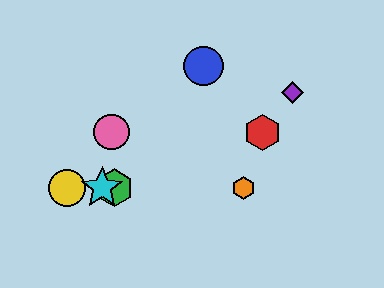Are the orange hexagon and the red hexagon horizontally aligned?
No, the orange hexagon is at y≈188 and the red hexagon is at y≈132.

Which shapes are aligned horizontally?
The green hexagon, the yellow circle, the orange hexagon, the cyan star are aligned horizontally.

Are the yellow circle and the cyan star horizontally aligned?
Yes, both are at y≈188.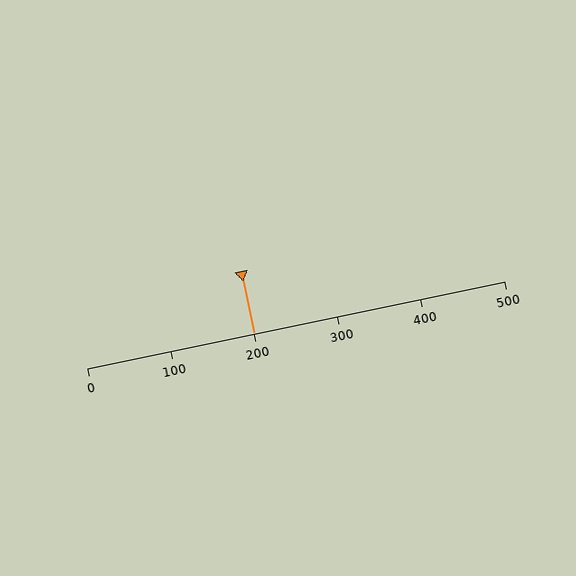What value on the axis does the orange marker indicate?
The marker indicates approximately 200.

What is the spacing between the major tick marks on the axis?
The major ticks are spaced 100 apart.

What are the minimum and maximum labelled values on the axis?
The axis runs from 0 to 500.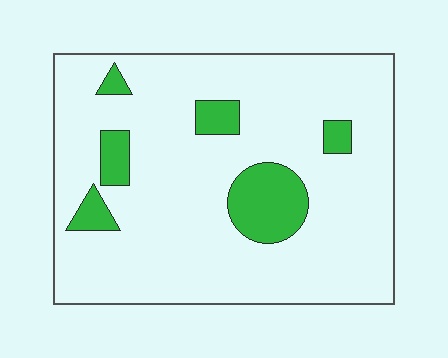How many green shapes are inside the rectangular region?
6.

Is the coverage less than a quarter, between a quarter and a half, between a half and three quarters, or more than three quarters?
Less than a quarter.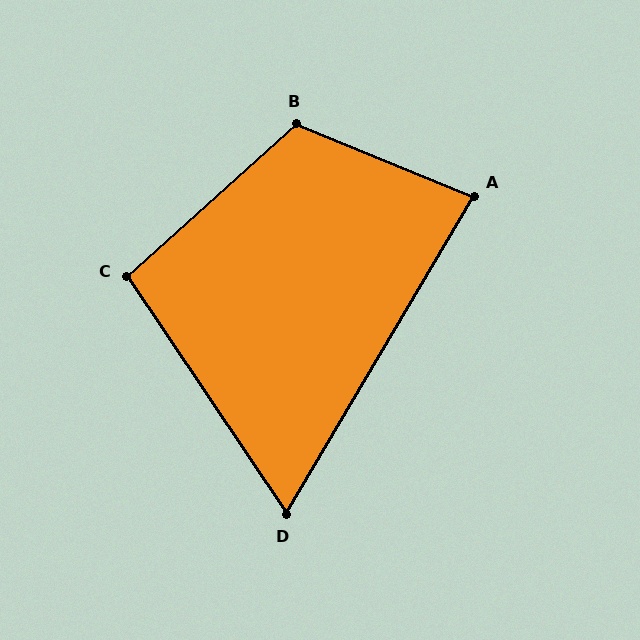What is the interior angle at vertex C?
Approximately 98 degrees (obtuse).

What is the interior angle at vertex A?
Approximately 82 degrees (acute).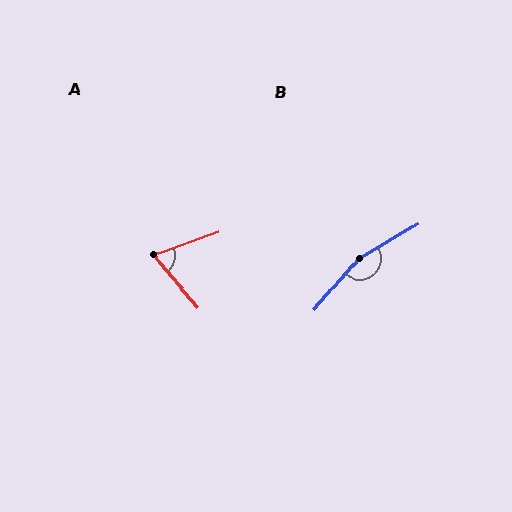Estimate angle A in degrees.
Approximately 69 degrees.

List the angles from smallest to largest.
A (69°), B (161°).